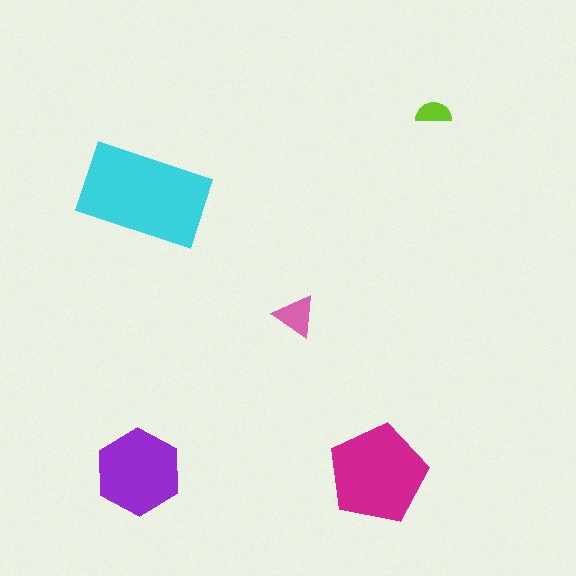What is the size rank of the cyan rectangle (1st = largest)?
1st.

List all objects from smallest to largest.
The lime semicircle, the pink triangle, the purple hexagon, the magenta pentagon, the cyan rectangle.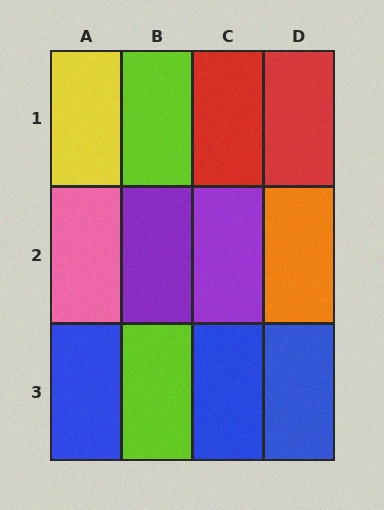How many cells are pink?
1 cell is pink.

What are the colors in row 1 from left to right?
Yellow, lime, red, red.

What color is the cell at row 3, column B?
Lime.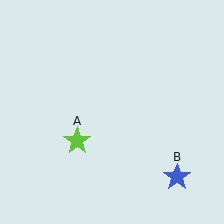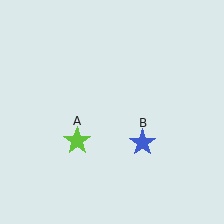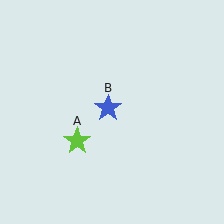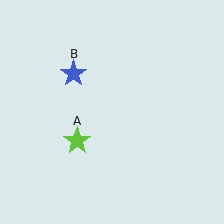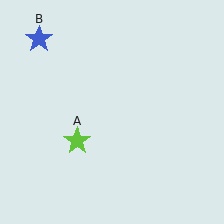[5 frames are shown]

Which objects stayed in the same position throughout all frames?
Lime star (object A) remained stationary.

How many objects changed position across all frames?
1 object changed position: blue star (object B).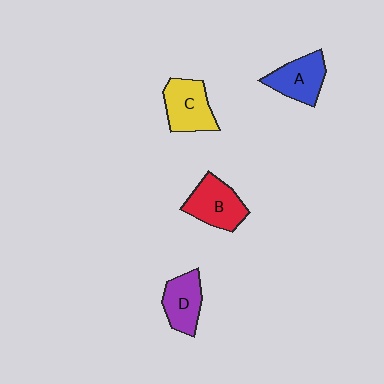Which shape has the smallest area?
Shape D (purple).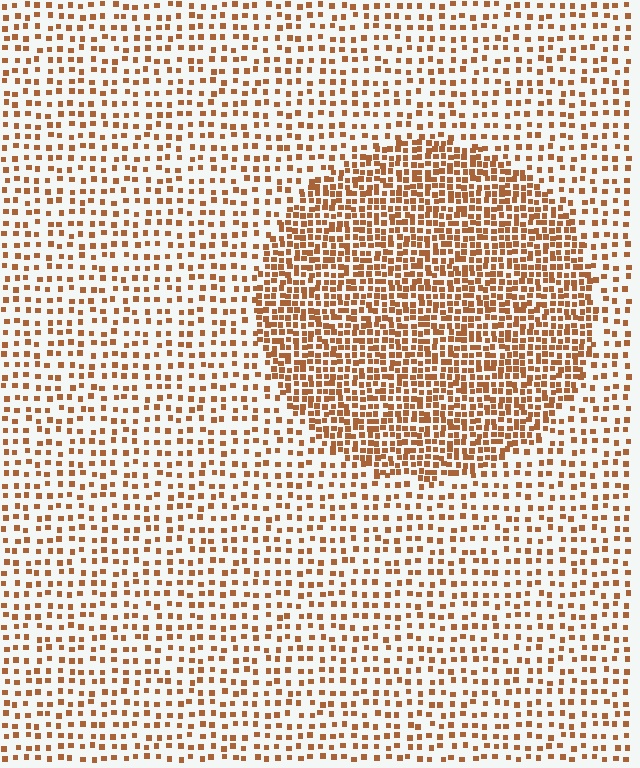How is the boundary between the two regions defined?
The boundary is defined by a change in element density (approximately 2.2x ratio). All elements are the same color, size, and shape.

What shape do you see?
I see a circle.